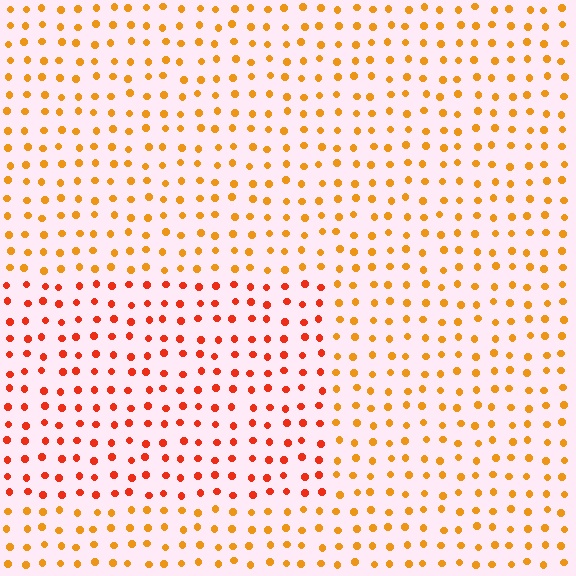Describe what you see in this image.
The image is filled with small orange elements in a uniform arrangement. A rectangle-shaped region is visible where the elements are tinted to a slightly different hue, forming a subtle color boundary.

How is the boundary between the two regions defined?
The boundary is defined purely by a slight shift in hue (about 30 degrees). Spacing, size, and orientation are identical on both sides.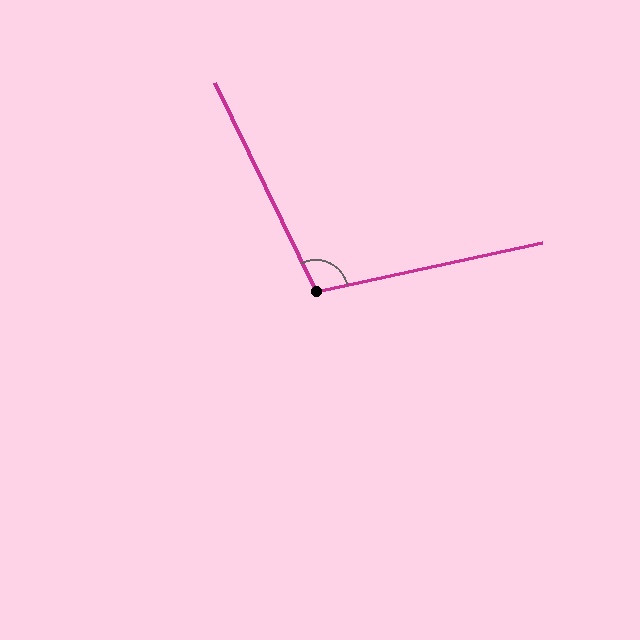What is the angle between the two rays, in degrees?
Approximately 104 degrees.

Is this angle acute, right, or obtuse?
It is obtuse.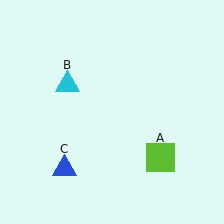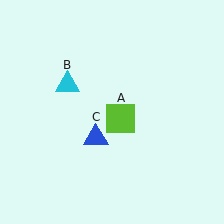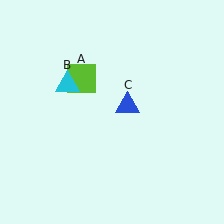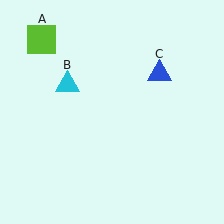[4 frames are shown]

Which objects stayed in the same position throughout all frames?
Cyan triangle (object B) remained stationary.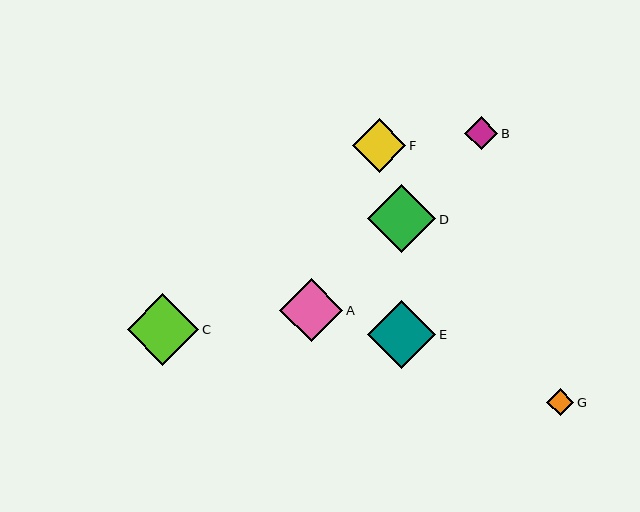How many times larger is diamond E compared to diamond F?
Diamond E is approximately 1.3 times the size of diamond F.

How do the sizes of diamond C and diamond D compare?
Diamond C and diamond D are approximately the same size.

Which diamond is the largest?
Diamond C is the largest with a size of approximately 71 pixels.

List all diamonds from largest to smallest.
From largest to smallest: C, E, D, A, F, B, G.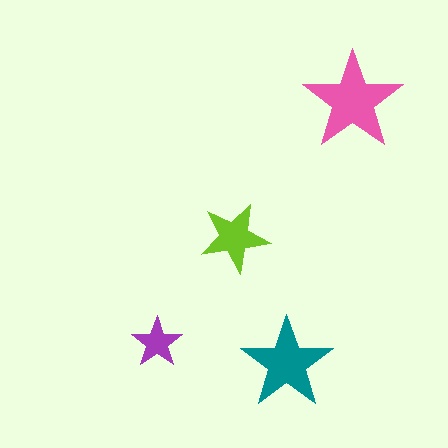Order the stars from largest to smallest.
the pink one, the teal one, the lime one, the purple one.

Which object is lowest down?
The teal star is bottommost.